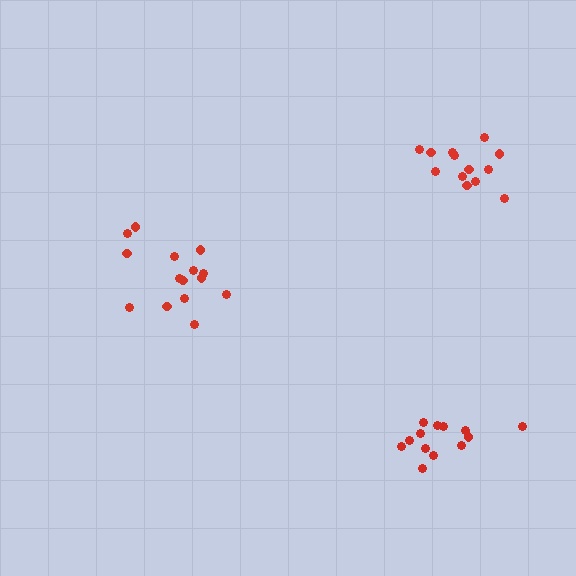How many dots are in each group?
Group 1: 13 dots, Group 2: 13 dots, Group 3: 15 dots (41 total).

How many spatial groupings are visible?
There are 3 spatial groupings.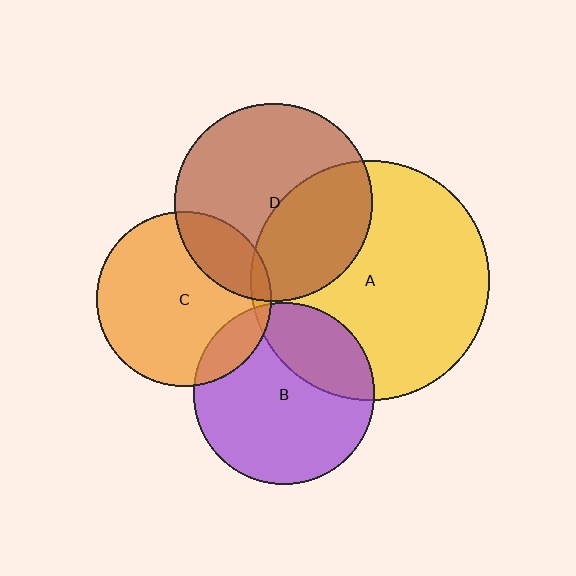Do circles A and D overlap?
Yes.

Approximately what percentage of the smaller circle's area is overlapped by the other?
Approximately 40%.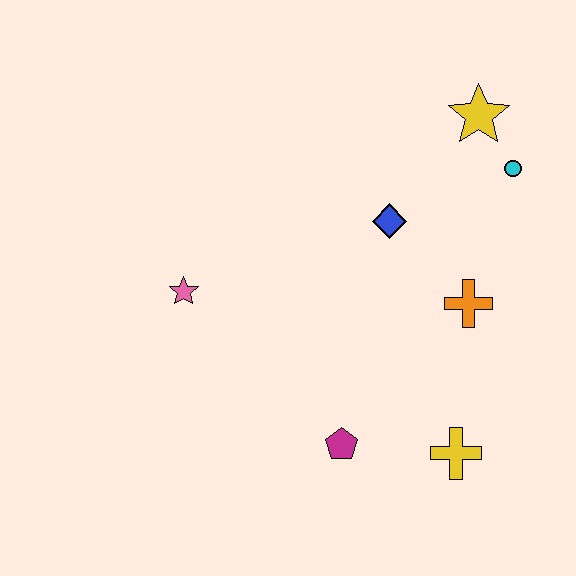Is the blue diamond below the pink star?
No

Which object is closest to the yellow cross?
The magenta pentagon is closest to the yellow cross.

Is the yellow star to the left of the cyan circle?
Yes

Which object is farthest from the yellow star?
The magenta pentagon is farthest from the yellow star.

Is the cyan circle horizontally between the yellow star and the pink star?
No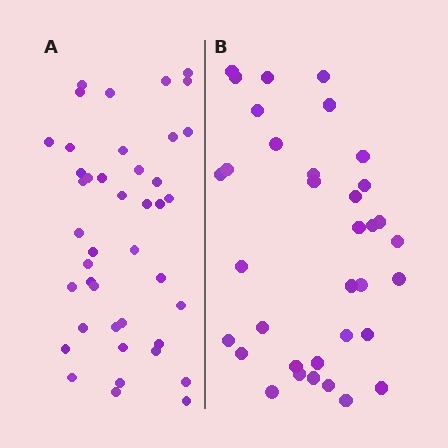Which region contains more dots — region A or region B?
Region A (the left region) has more dots.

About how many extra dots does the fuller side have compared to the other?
Region A has roughly 8 or so more dots than region B.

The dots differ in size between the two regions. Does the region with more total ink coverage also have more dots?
No. Region B has more total ink coverage because its dots are larger, but region A actually contains more individual dots. Total area can be misleading — the number of items is what matters here.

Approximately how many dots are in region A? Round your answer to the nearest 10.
About 40 dots. (The exact count is 42, which rounds to 40.)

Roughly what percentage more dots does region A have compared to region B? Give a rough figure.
About 20% more.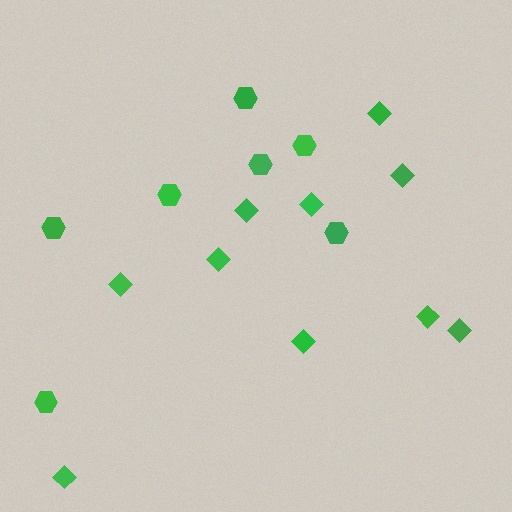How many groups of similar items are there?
There are 2 groups: one group of hexagons (7) and one group of diamonds (10).